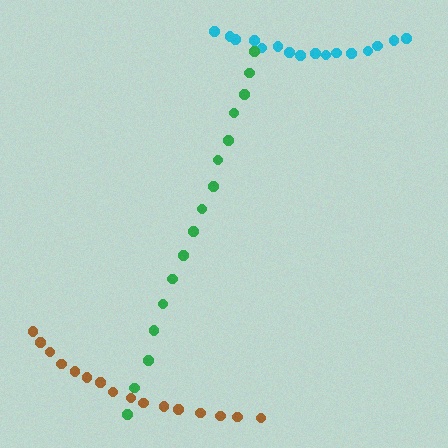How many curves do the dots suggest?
There are 3 distinct paths.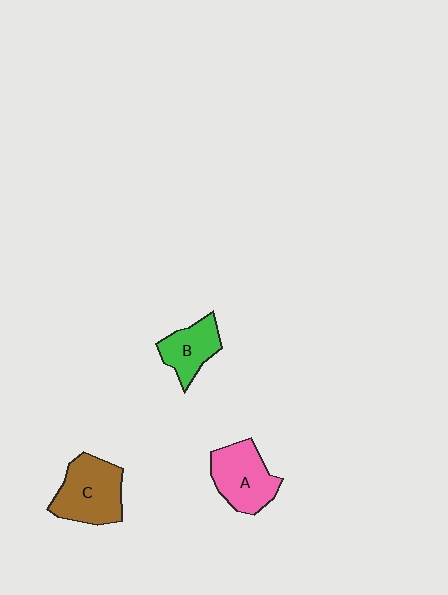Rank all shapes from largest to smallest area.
From largest to smallest: C (brown), A (pink), B (green).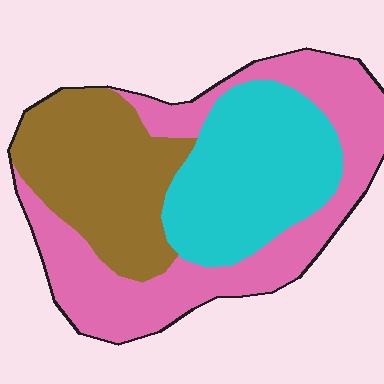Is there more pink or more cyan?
Pink.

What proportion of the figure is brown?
Brown takes up about one quarter (1/4) of the figure.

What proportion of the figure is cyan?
Cyan covers roughly 30% of the figure.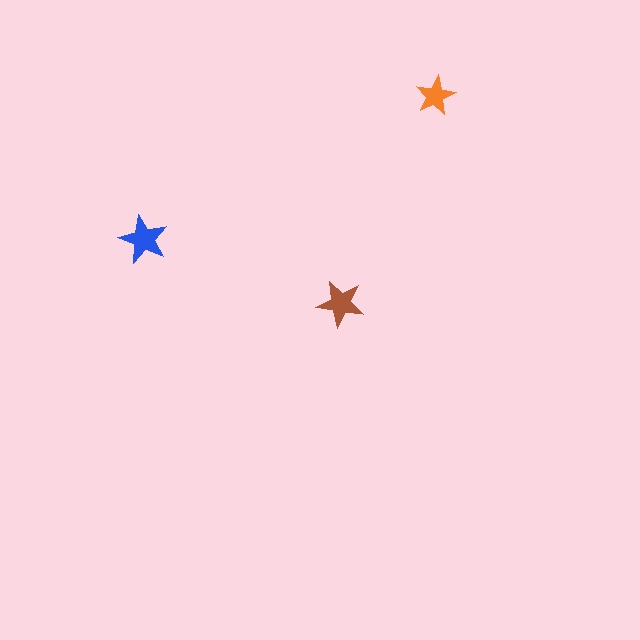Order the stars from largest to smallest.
the blue one, the brown one, the orange one.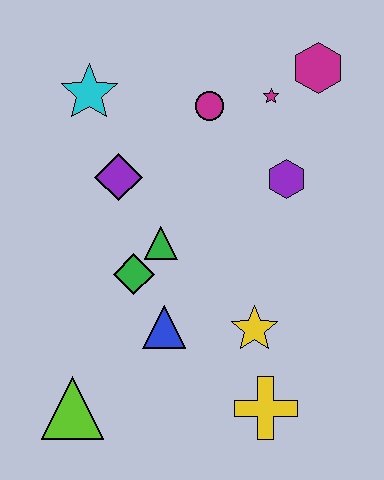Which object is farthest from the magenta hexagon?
The lime triangle is farthest from the magenta hexagon.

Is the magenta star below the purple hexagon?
No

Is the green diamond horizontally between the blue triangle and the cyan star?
Yes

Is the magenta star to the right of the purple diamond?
Yes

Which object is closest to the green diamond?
The green triangle is closest to the green diamond.